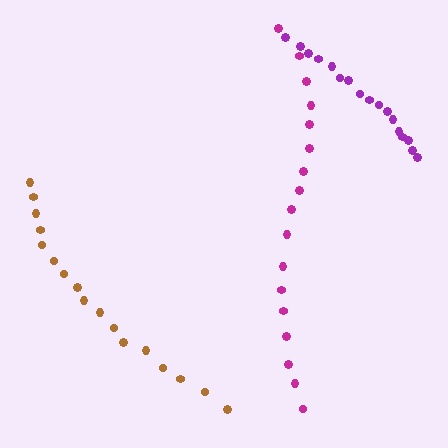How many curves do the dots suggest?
There are 3 distinct paths.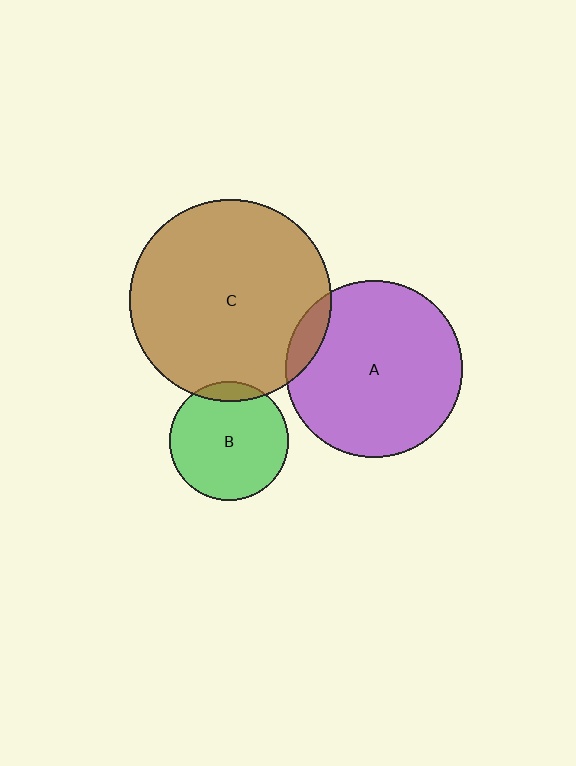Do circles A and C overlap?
Yes.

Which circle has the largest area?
Circle C (brown).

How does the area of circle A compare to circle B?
Approximately 2.2 times.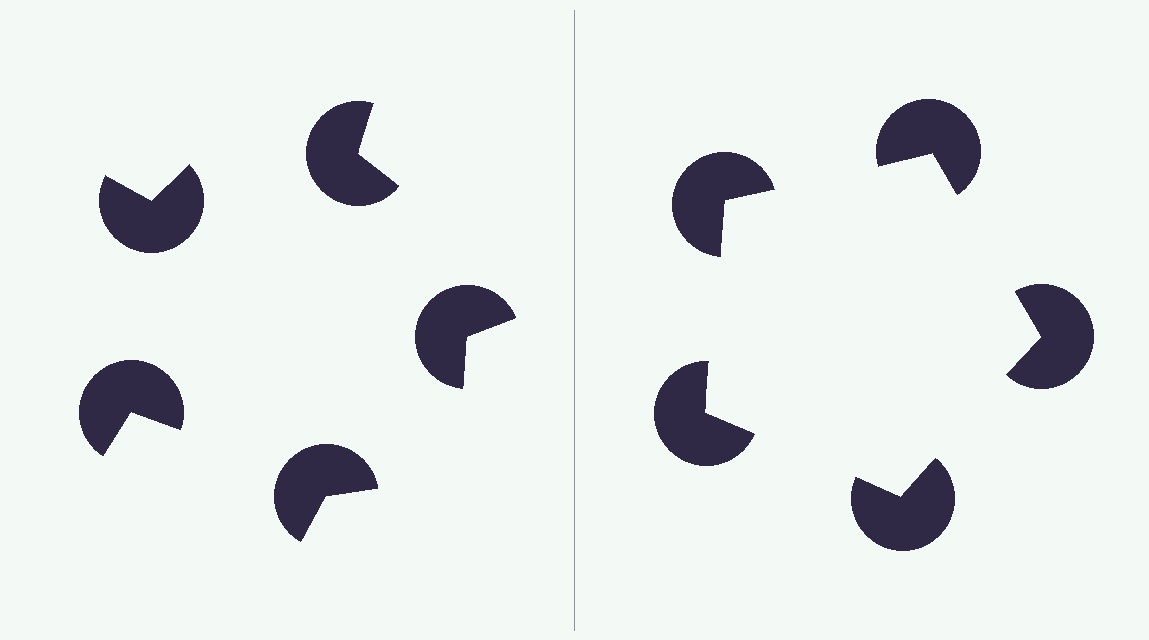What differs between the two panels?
The pac-man discs are positioned identically on both sides; only the wedge orientations differ. On the right they align to a pentagon; on the left they are misaligned.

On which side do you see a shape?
An illusory pentagon appears on the right side. On the left side the wedge cuts are rotated, so no coherent shape forms.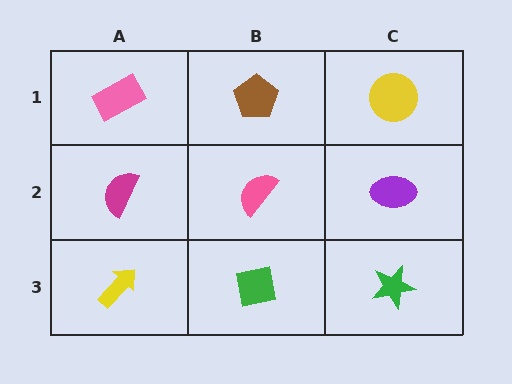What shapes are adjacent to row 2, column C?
A yellow circle (row 1, column C), a green star (row 3, column C), a pink semicircle (row 2, column B).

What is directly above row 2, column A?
A pink rectangle.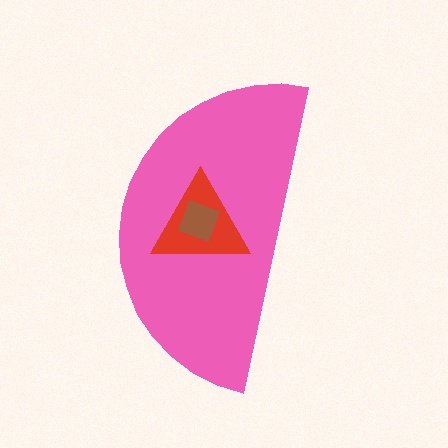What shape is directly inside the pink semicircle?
The red triangle.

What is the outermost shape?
The pink semicircle.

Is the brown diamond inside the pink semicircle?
Yes.